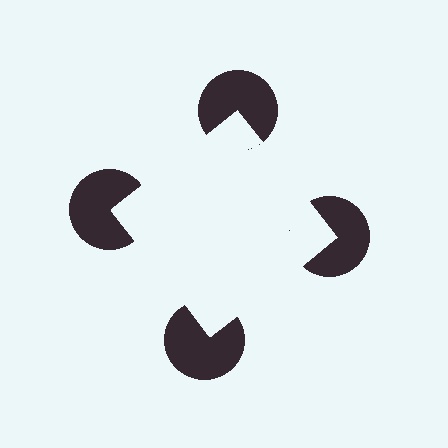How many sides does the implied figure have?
4 sides.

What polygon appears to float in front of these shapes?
An illusory square — its edges are inferred from the aligned wedge cuts in the pac-man discs, not physically drawn.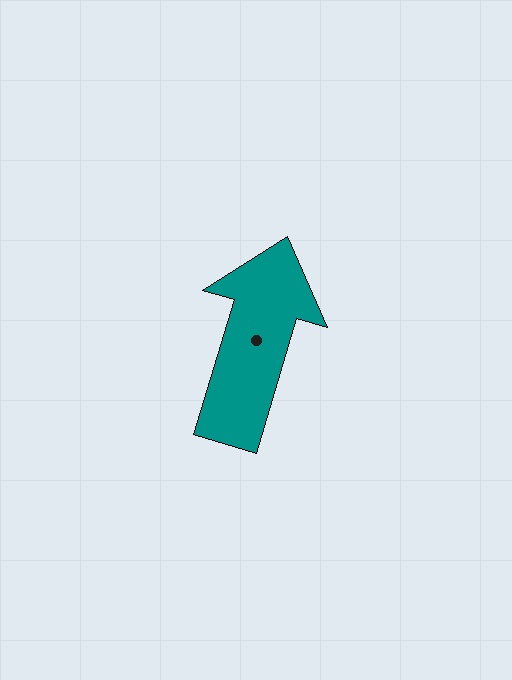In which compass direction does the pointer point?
North.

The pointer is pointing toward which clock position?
Roughly 1 o'clock.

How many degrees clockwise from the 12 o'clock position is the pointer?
Approximately 17 degrees.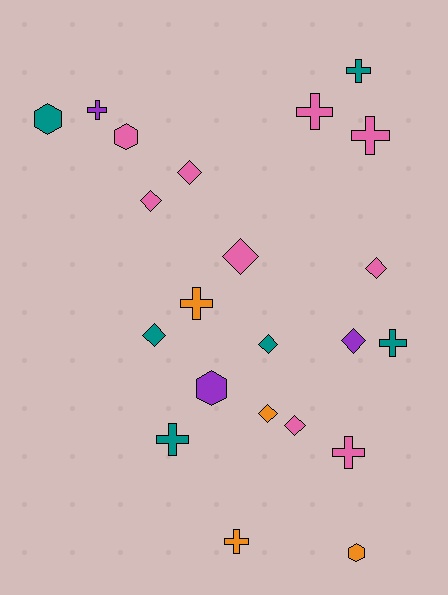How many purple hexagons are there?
There is 1 purple hexagon.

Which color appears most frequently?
Pink, with 9 objects.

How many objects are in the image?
There are 22 objects.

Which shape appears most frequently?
Cross, with 9 objects.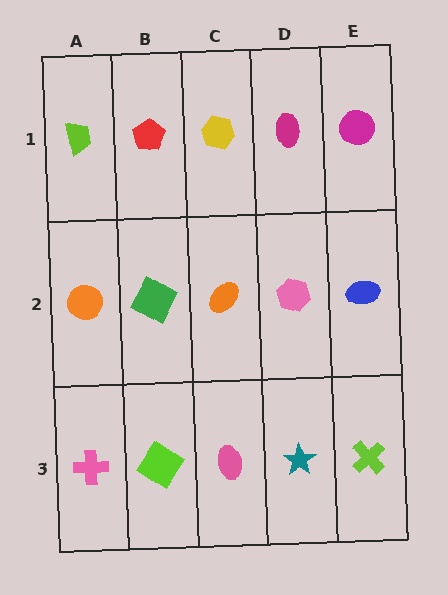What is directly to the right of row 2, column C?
A pink hexagon.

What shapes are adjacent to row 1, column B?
A green square (row 2, column B), a lime trapezoid (row 1, column A), a yellow hexagon (row 1, column C).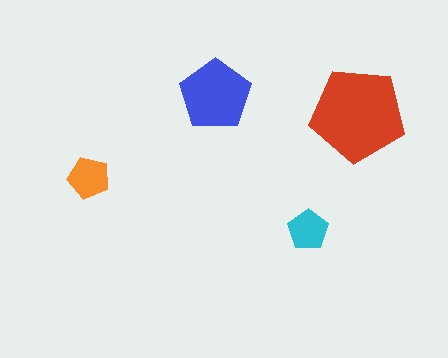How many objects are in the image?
There are 4 objects in the image.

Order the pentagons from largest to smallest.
the red one, the blue one, the orange one, the cyan one.